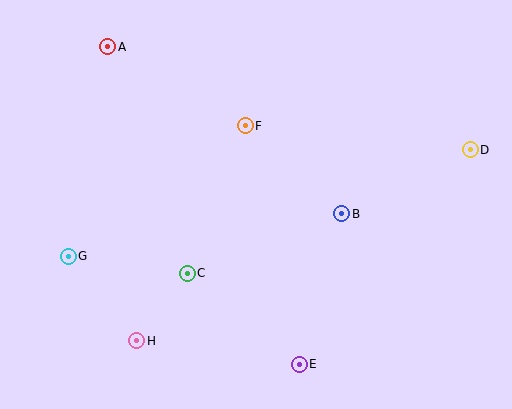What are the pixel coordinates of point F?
Point F is at (245, 126).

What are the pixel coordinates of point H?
Point H is at (137, 341).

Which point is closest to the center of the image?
Point F at (245, 126) is closest to the center.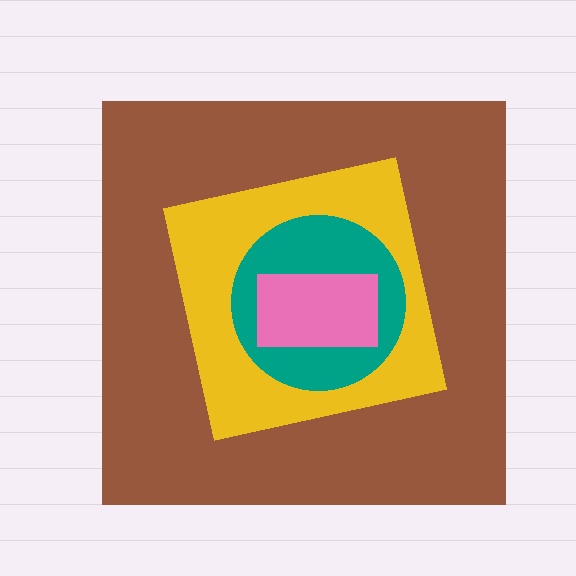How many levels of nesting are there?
4.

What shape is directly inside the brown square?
The yellow square.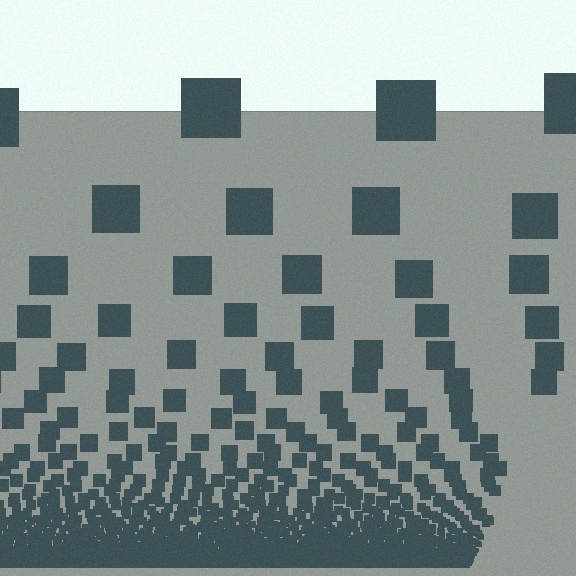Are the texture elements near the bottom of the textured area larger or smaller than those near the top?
Smaller. The gradient is inverted — elements near the bottom are smaller and denser.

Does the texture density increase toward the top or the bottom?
Density increases toward the bottom.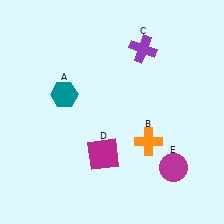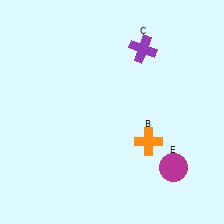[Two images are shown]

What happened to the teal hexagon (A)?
The teal hexagon (A) was removed in Image 2. It was in the top-left area of Image 1.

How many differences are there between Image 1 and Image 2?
There are 2 differences between the two images.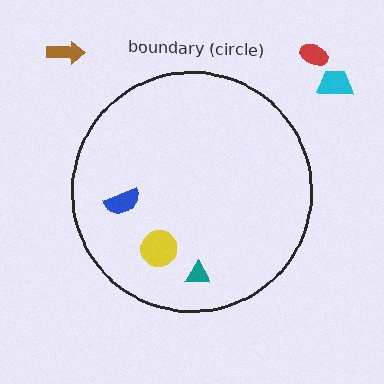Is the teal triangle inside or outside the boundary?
Inside.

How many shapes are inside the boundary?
3 inside, 3 outside.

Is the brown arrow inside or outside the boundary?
Outside.